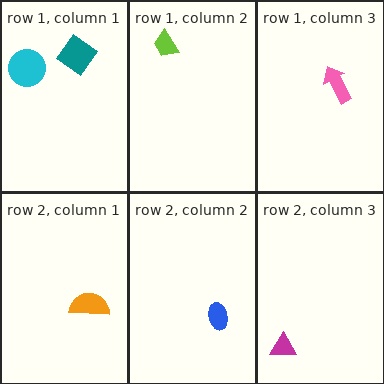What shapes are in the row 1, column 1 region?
The cyan circle, the teal diamond.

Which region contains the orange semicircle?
The row 2, column 1 region.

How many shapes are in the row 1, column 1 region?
2.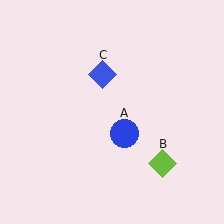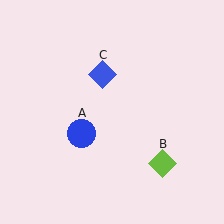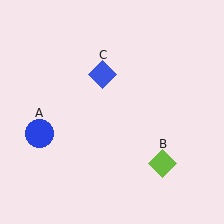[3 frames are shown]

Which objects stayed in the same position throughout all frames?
Lime diamond (object B) and blue diamond (object C) remained stationary.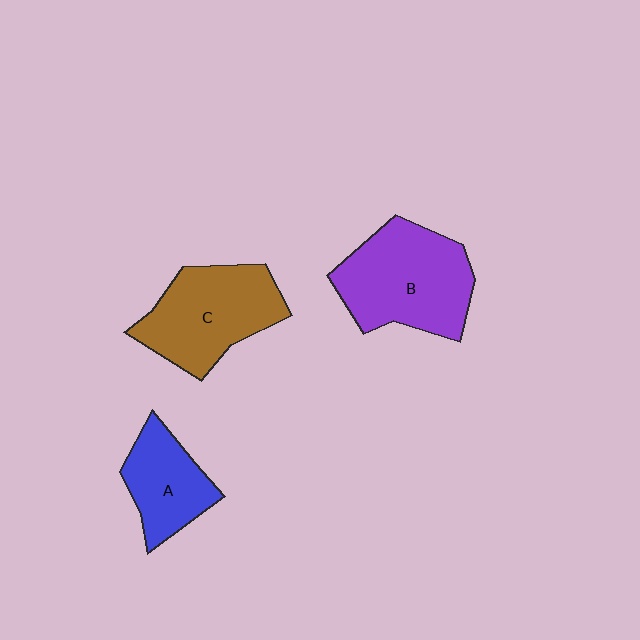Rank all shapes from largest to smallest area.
From largest to smallest: B (purple), C (brown), A (blue).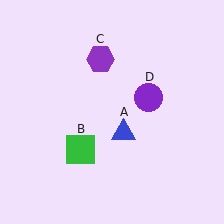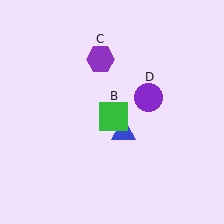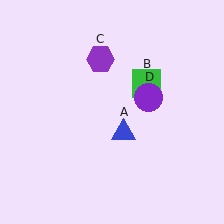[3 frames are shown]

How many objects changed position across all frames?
1 object changed position: green square (object B).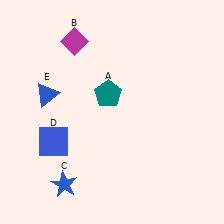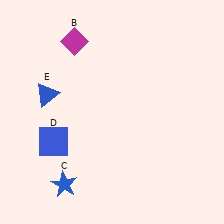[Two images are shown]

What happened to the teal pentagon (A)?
The teal pentagon (A) was removed in Image 2. It was in the top-left area of Image 1.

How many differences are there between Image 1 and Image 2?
There is 1 difference between the two images.